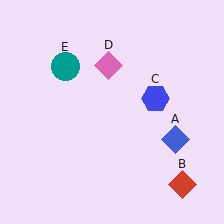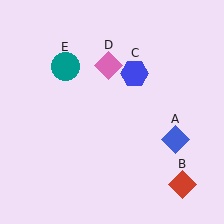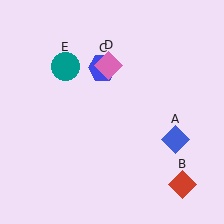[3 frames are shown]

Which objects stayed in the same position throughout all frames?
Blue diamond (object A) and red diamond (object B) and pink diamond (object D) and teal circle (object E) remained stationary.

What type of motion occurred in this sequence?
The blue hexagon (object C) rotated counterclockwise around the center of the scene.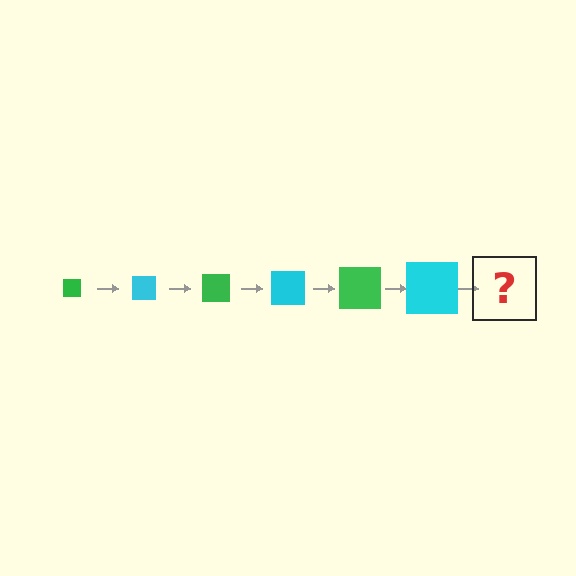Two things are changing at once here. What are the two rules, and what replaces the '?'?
The two rules are that the square grows larger each step and the color cycles through green and cyan. The '?' should be a green square, larger than the previous one.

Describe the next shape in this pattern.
It should be a green square, larger than the previous one.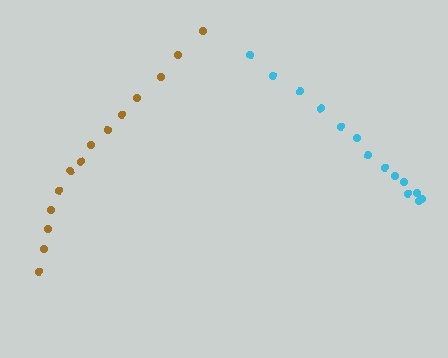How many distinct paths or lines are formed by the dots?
There are 2 distinct paths.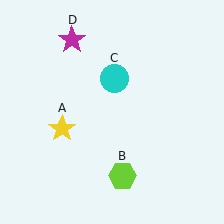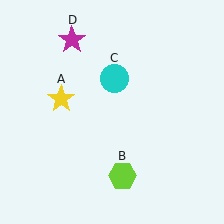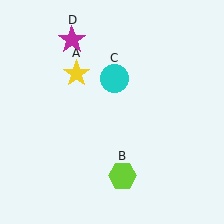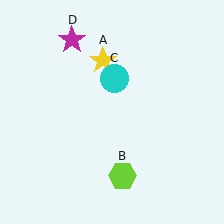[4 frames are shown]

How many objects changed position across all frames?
1 object changed position: yellow star (object A).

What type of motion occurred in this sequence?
The yellow star (object A) rotated clockwise around the center of the scene.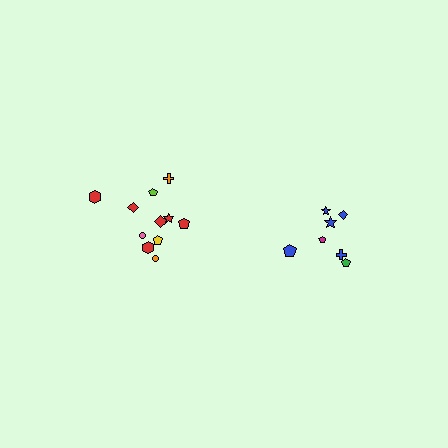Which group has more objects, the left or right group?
The left group.